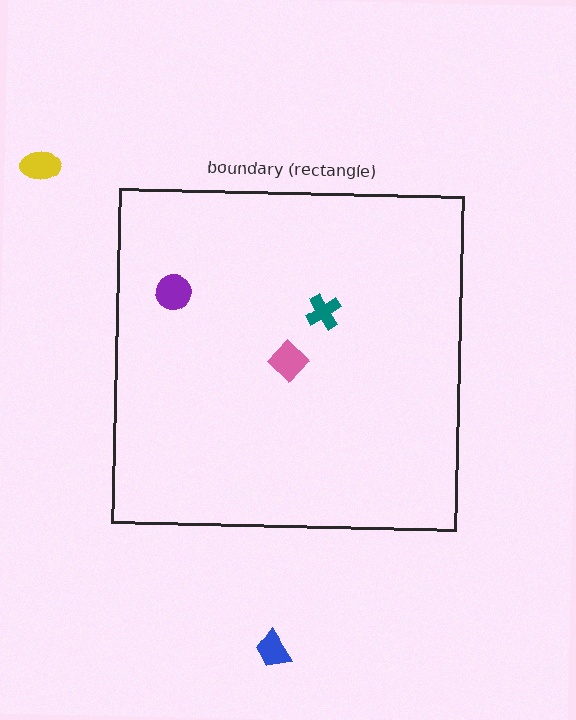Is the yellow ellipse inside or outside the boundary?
Outside.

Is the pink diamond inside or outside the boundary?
Inside.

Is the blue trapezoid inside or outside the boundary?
Outside.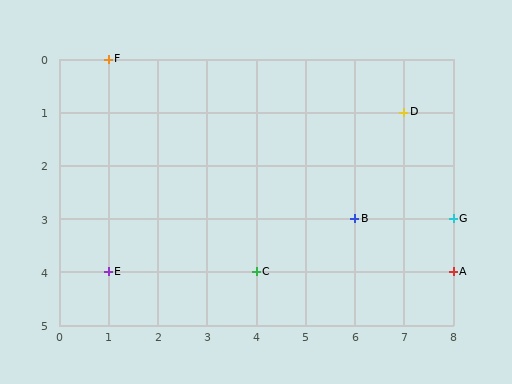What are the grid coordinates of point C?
Point C is at grid coordinates (4, 4).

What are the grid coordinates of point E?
Point E is at grid coordinates (1, 4).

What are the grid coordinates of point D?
Point D is at grid coordinates (7, 1).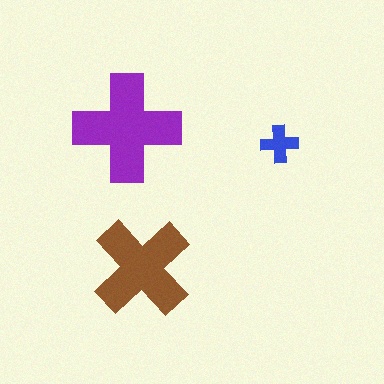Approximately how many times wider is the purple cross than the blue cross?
About 3 times wider.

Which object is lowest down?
The brown cross is bottommost.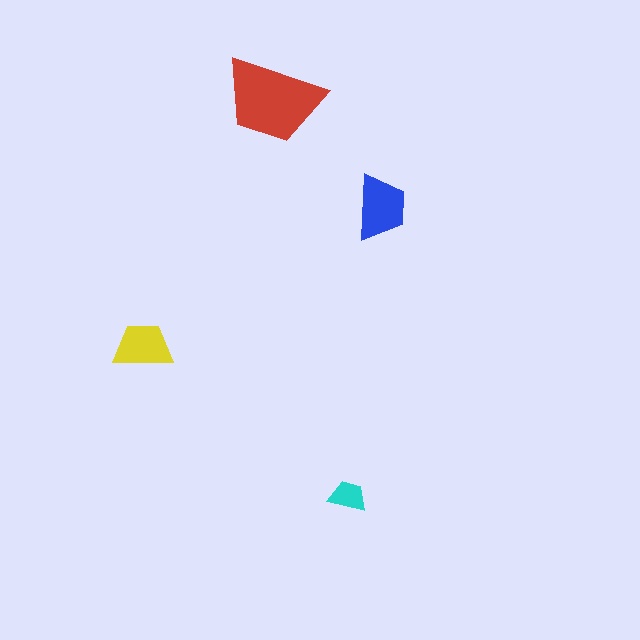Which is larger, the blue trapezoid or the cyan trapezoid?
The blue one.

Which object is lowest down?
The cyan trapezoid is bottommost.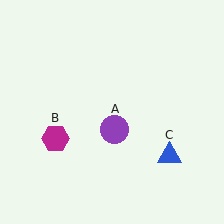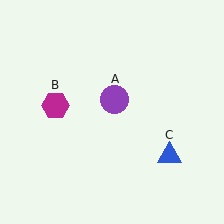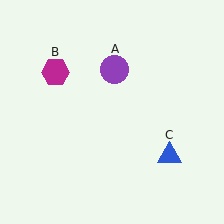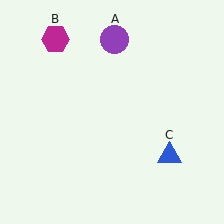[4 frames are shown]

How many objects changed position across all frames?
2 objects changed position: purple circle (object A), magenta hexagon (object B).